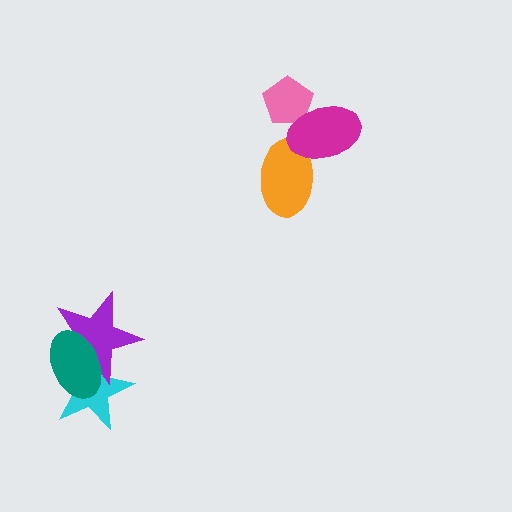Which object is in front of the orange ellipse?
The magenta ellipse is in front of the orange ellipse.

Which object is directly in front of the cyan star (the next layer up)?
The purple star is directly in front of the cyan star.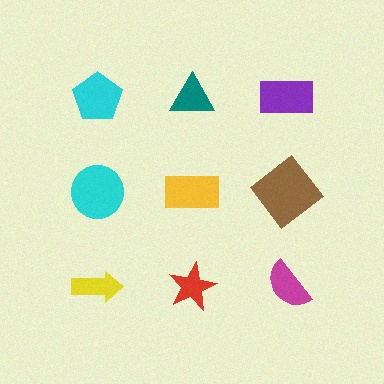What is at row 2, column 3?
A brown diamond.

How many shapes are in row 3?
3 shapes.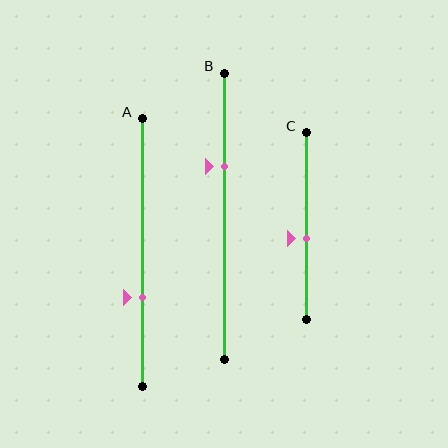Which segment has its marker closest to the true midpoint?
Segment C has its marker closest to the true midpoint.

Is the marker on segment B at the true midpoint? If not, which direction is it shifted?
No, the marker on segment B is shifted upward by about 18% of the segment length.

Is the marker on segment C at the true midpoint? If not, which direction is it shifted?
No, the marker on segment C is shifted downward by about 7% of the segment length.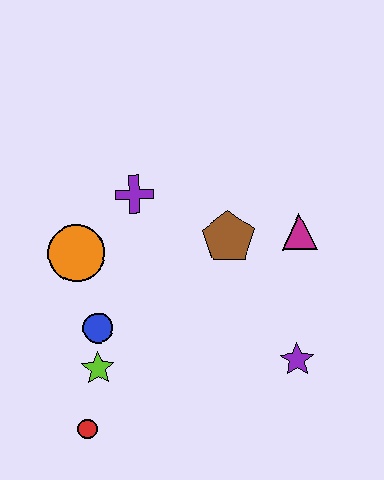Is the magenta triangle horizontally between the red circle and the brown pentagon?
No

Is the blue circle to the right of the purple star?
No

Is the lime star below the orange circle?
Yes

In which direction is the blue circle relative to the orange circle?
The blue circle is below the orange circle.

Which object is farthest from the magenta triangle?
The red circle is farthest from the magenta triangle.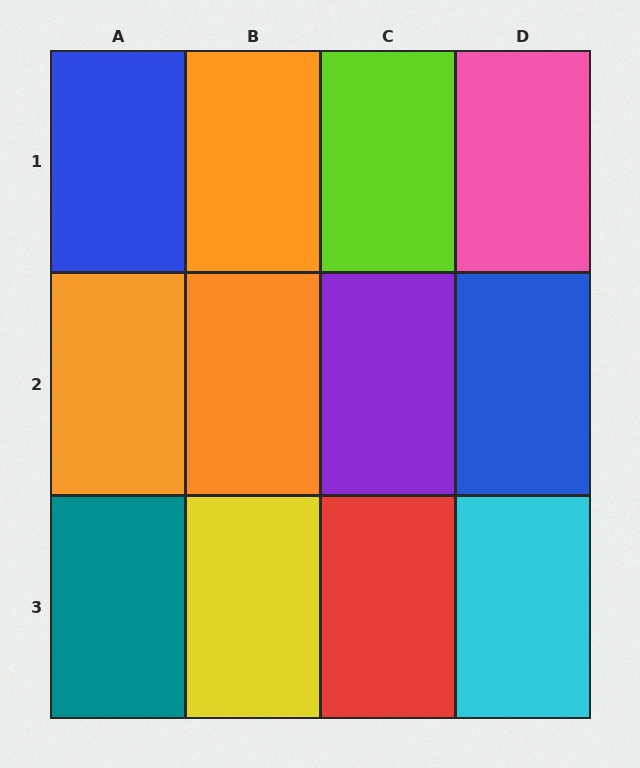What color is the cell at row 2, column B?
Orange.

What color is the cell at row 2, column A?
Orange.